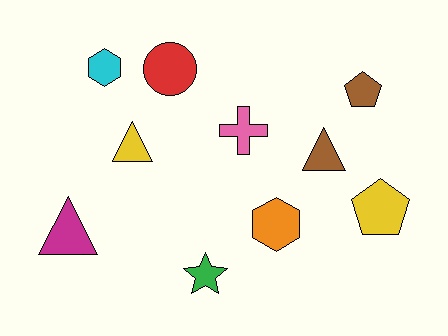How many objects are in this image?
There are 10 objects.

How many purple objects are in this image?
There are no purple objects.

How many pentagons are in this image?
There are 2 pentagons.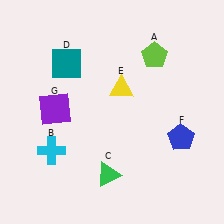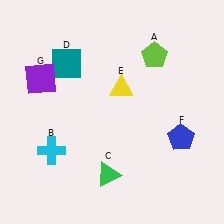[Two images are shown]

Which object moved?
The purple square (G) moved up.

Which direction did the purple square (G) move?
The purple square (G) moved up.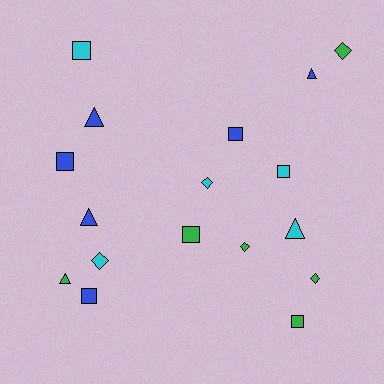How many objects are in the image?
There are 17 objects.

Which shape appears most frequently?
Square, with 7 objects.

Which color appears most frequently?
Green, with 6 objects.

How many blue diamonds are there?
There are no blue diamonds.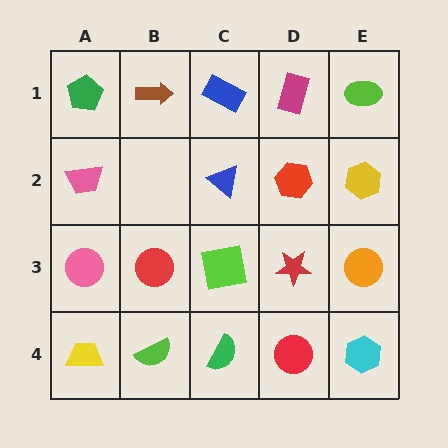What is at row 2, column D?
A red hexagon.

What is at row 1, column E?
A lime ellipse.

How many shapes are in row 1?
5 shapes.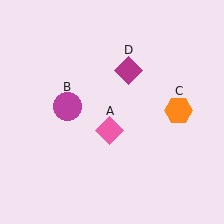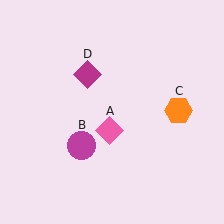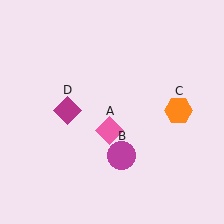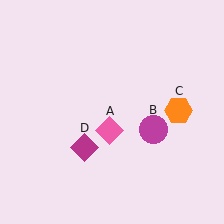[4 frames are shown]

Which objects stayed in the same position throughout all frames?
Pink diamond (object A) and orange hexagon (object C) remained stationary.